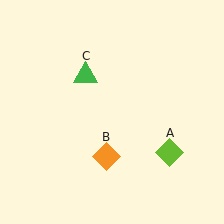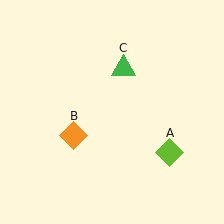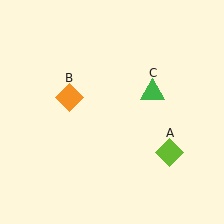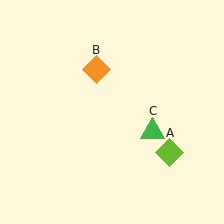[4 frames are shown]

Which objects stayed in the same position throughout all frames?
Lime diamond (object A) remained stationary.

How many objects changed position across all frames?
2 objects changed position: orange diamond (object B), green triangle (object C).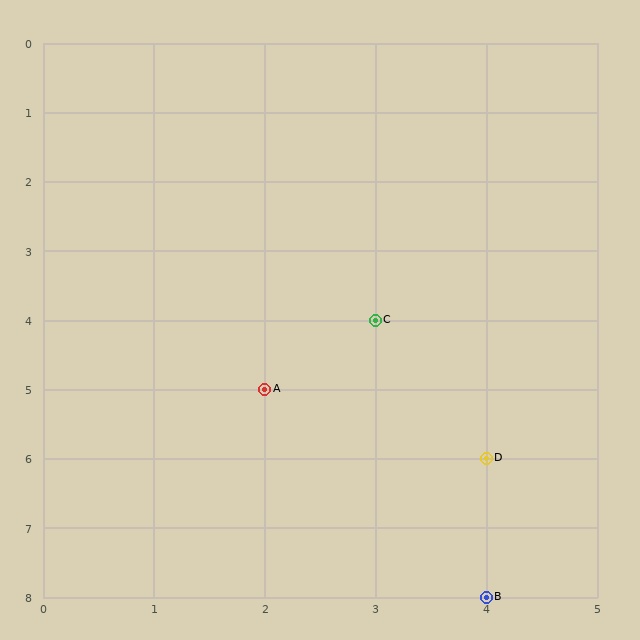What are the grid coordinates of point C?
Point C is at grid coordinates (3, 4).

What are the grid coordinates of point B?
Point B is at grid coordinates (4, 8).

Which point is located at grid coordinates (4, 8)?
Point B is at (4, 8).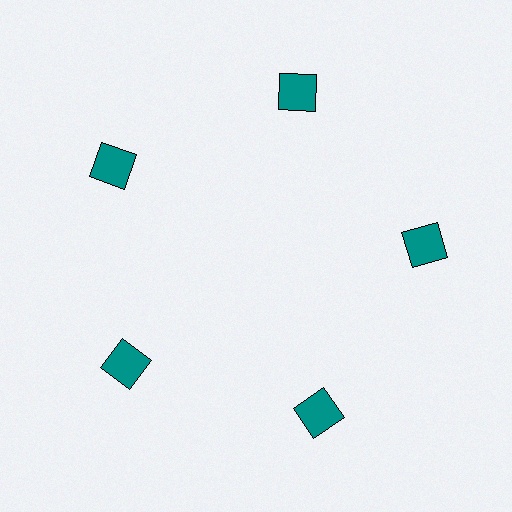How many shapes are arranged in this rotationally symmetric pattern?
There are 5 shapes, arranged in 5 groups of 1.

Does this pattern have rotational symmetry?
Yes, this pattern has 5-fold rotational symmetry. It looks the same after rotating 72 degrees around the center.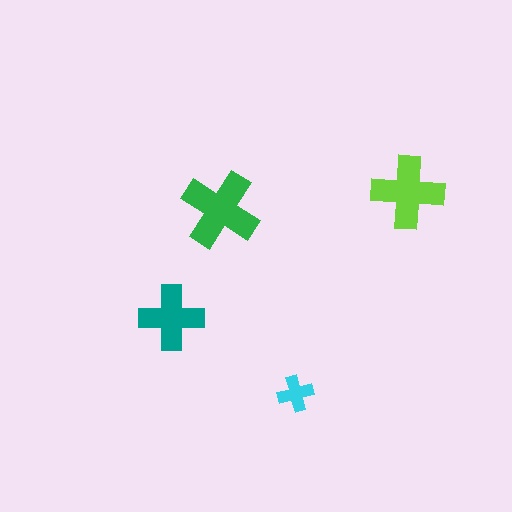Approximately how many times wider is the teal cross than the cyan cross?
About 2 times wider.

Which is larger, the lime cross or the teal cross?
The lime one.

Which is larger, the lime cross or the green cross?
The green one.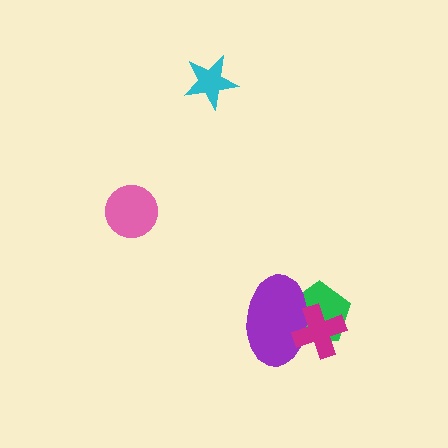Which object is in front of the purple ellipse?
The magenta cross is in front of the purple ellipse.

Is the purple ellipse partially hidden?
Yes, it is partially covered by another shape.